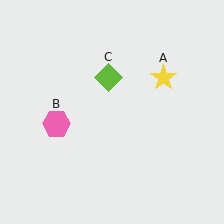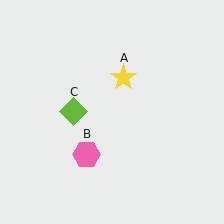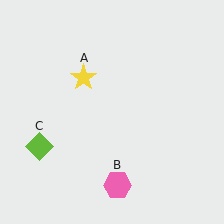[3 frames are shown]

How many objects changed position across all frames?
3 objects changed position: yellow star (object A), pink hexagon (object B), lime diamond (object C).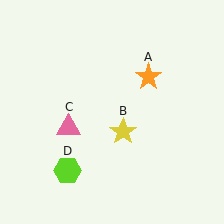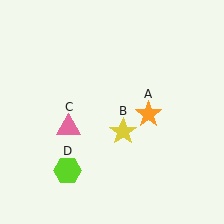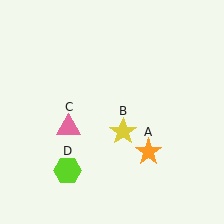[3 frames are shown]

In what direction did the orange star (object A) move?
The orange star (object A) moved down.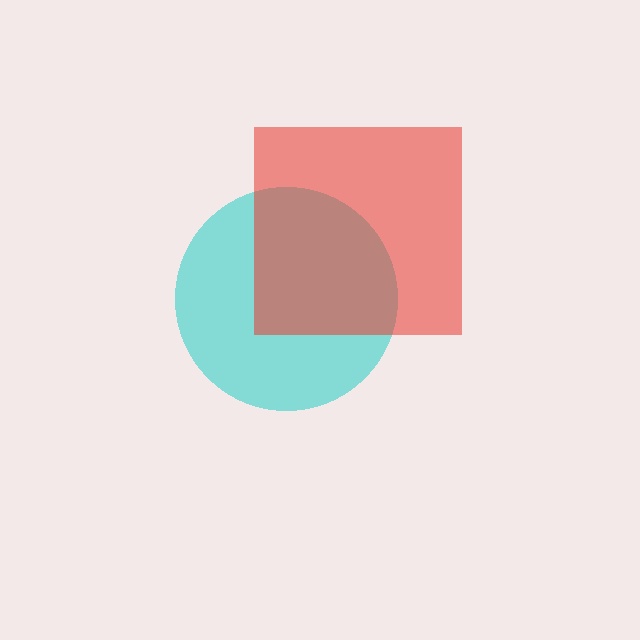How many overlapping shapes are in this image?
There are 2 overlapping shapes in the image.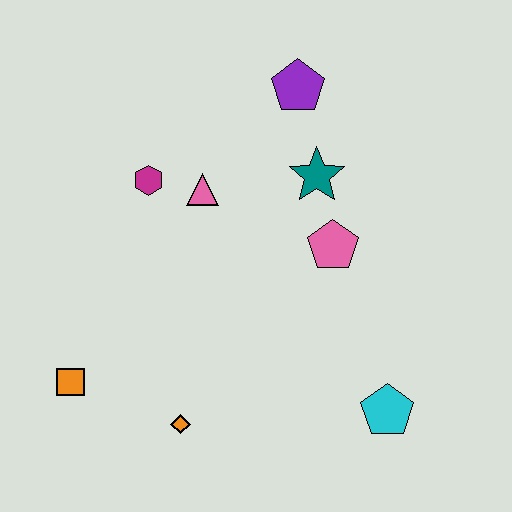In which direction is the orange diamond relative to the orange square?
The orange diamond is to the right of the orange square.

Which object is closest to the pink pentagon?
The teal star is closest to the pink pentagon.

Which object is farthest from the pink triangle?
The cyan pentagon is farthest from the pink triangle.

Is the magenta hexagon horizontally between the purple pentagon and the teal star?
No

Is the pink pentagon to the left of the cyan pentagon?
Yes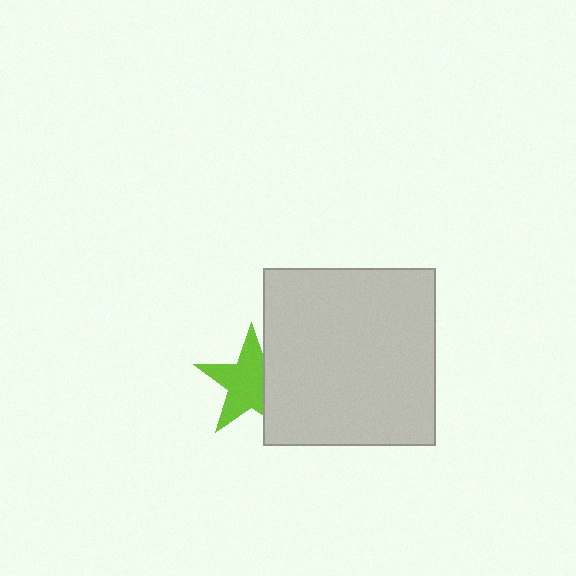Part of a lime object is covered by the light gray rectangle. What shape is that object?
It is a star.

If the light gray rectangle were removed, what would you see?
You would see the complete lime star.